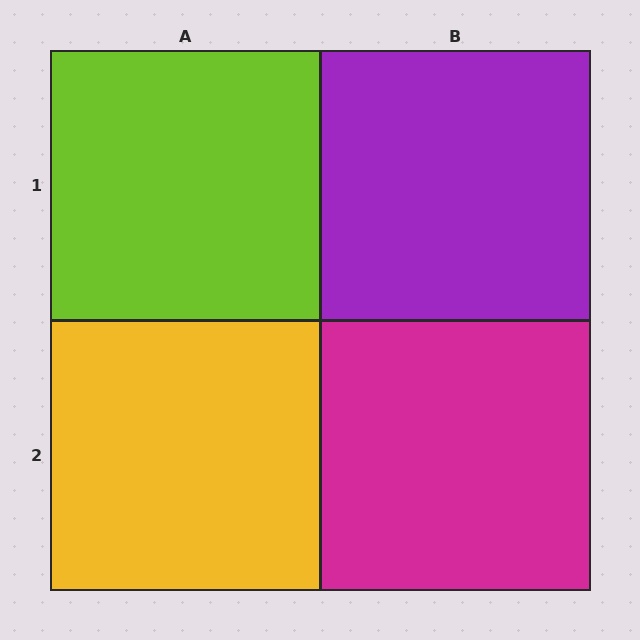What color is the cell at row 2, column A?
Yellow.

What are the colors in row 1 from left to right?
Lime, purple.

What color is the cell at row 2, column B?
Magenta.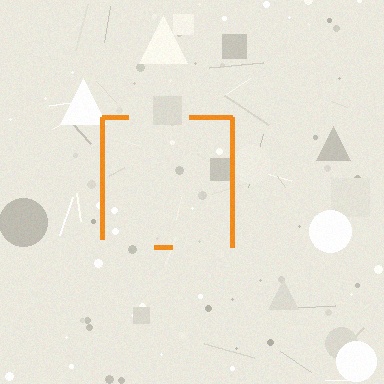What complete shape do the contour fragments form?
The contour fragments form a square.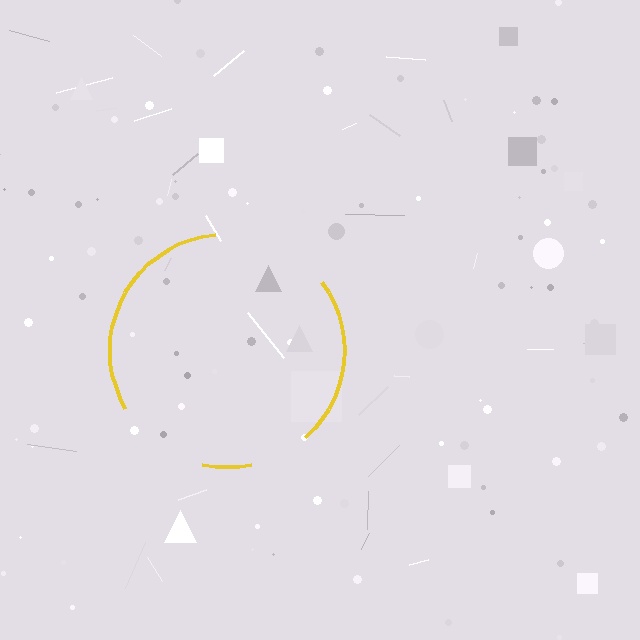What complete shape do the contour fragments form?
The contour fragments form a circle.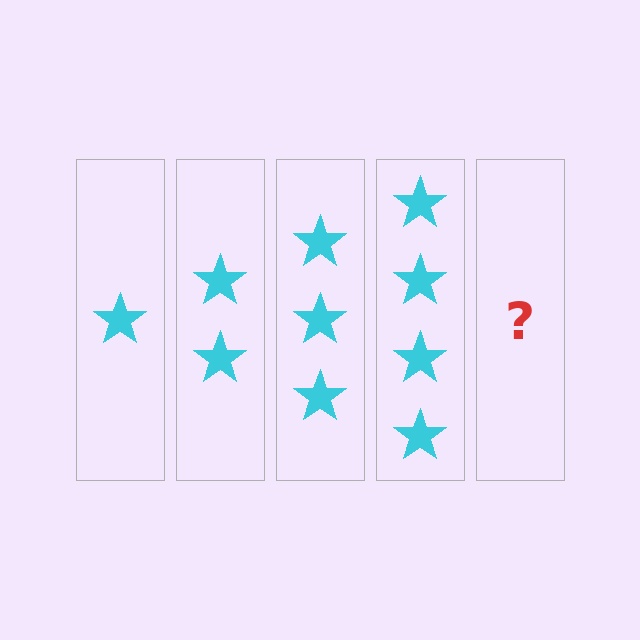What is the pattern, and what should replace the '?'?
The pattern is that each step adds one more star. The '?' should be 5 stars.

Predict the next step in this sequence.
The next step is 5 stars.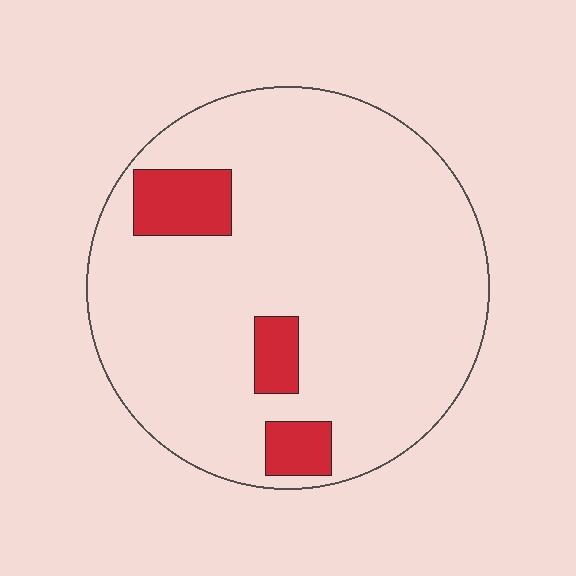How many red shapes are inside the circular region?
3.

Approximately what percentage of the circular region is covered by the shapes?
Approximately 10%.